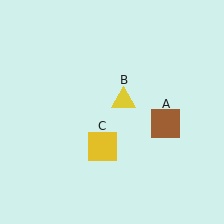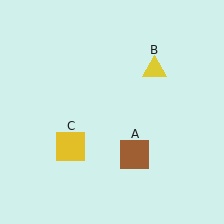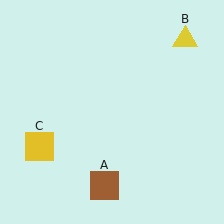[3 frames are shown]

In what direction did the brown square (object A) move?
The brown square (object A) moved down and to the left.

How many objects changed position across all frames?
3 objects changed position: brown square (object A), yellow triangle (object B), yellow square (object C).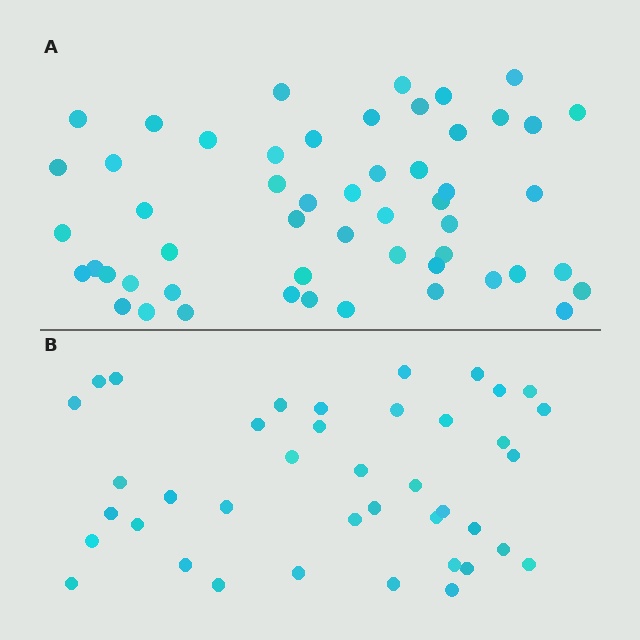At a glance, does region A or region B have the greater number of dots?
Region A (the top region) has more dots.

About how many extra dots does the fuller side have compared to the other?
Region A has approximately 15 more dots than region B.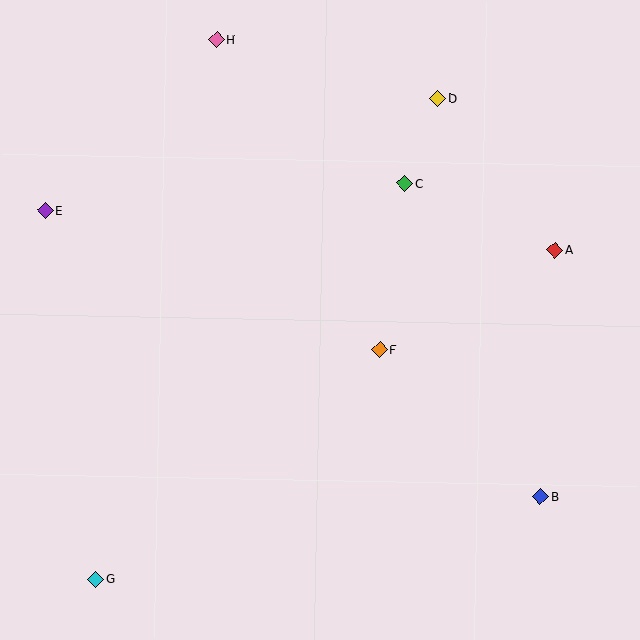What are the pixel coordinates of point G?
Point G is at (96, 579).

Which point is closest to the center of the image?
Point F at (379, 350) is closest to the center.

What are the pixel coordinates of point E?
Point E is at (45, 210).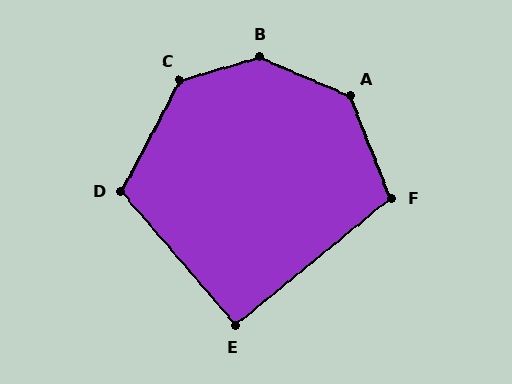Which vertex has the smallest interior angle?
E, at approximately 91 degrees.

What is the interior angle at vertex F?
Approximately 108 degrees (obtuse).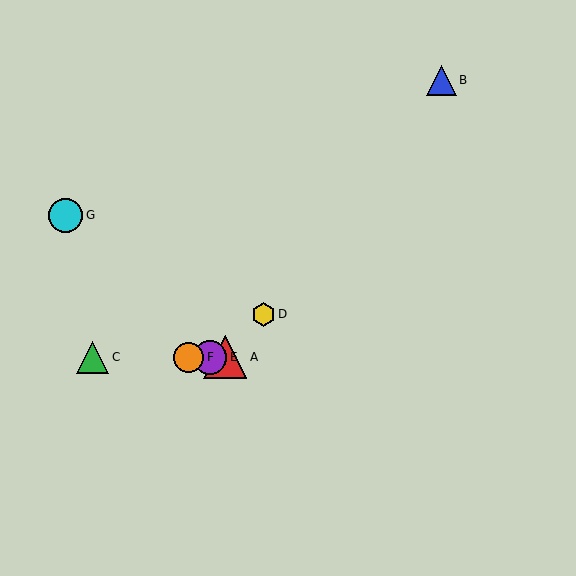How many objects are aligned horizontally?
4 objects (A, C, E, F) are aligned horizontally.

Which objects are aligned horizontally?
Objects A, C, E, F are aligned horizontally.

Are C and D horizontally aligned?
No, C is at y≈357 and D is at y≈314.